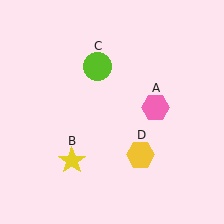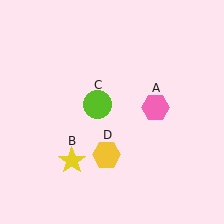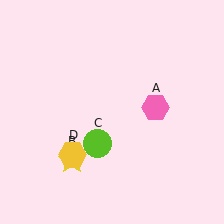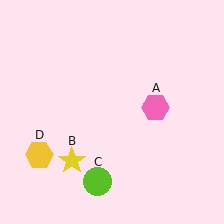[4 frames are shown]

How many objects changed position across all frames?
2 objects changed position: lime circle (object C), yellow hexagon (object D).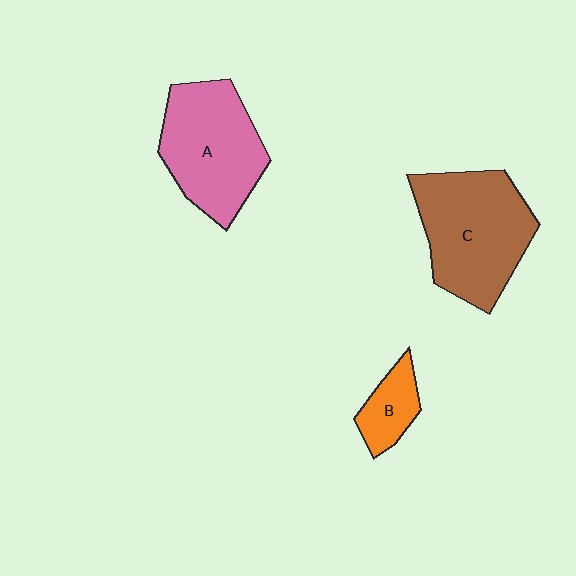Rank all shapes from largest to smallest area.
From largest to smallest: C (brown), A (pink), B (orange).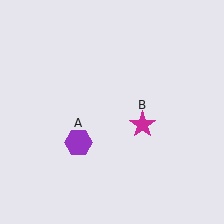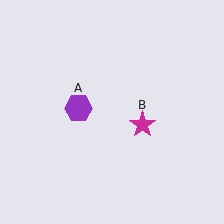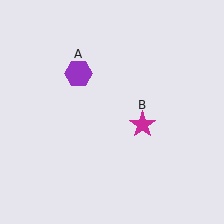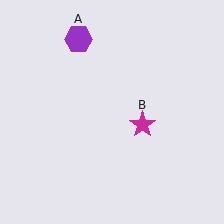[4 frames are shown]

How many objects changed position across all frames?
1 object changed position: purple hexagon (object A).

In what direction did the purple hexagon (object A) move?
The purple hexagon (object A) moved up.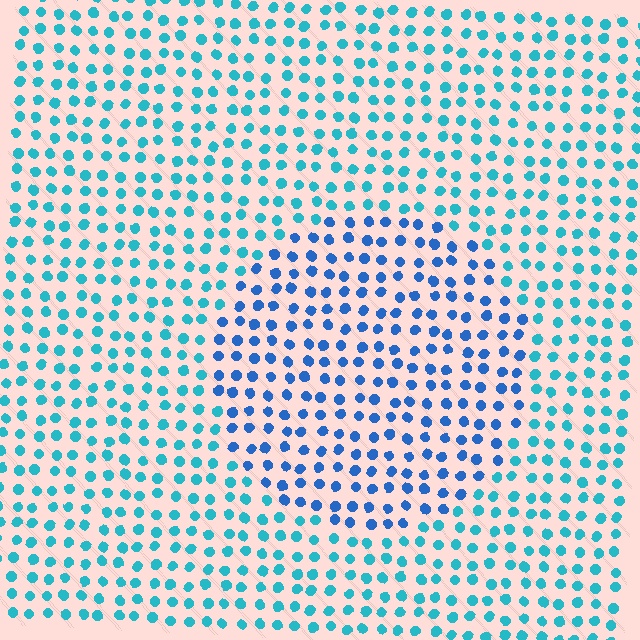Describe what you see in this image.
The image is filled with small cyan elements in a uniform arrangement. A circle-shaped region is visible where the elements are tinted to a slightly different hue, forming a subtle color boundary.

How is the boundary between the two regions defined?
The boundary is defined purely by a slight shift in hue (about 31 degrees). Spacing, size, and orientation are identical on both sides.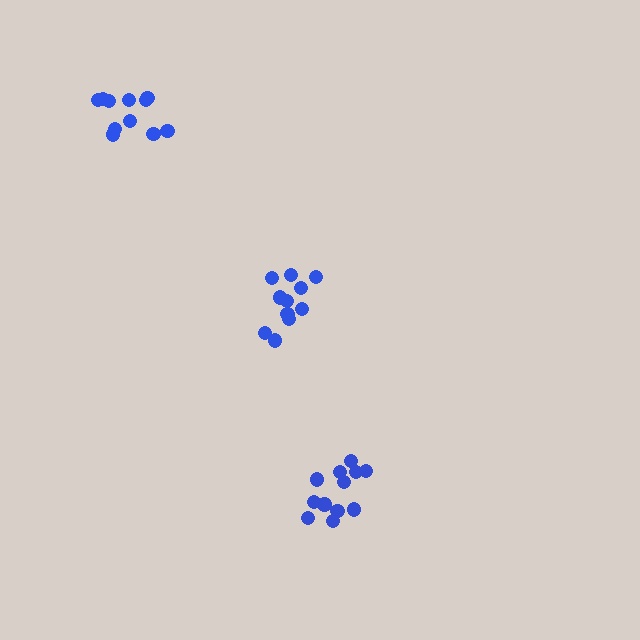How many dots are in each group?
Group 1: 11 dots, Group 2: 12 dots, Group 3: 11 dots (34 total).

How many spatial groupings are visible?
There are 3 spatial groupings.